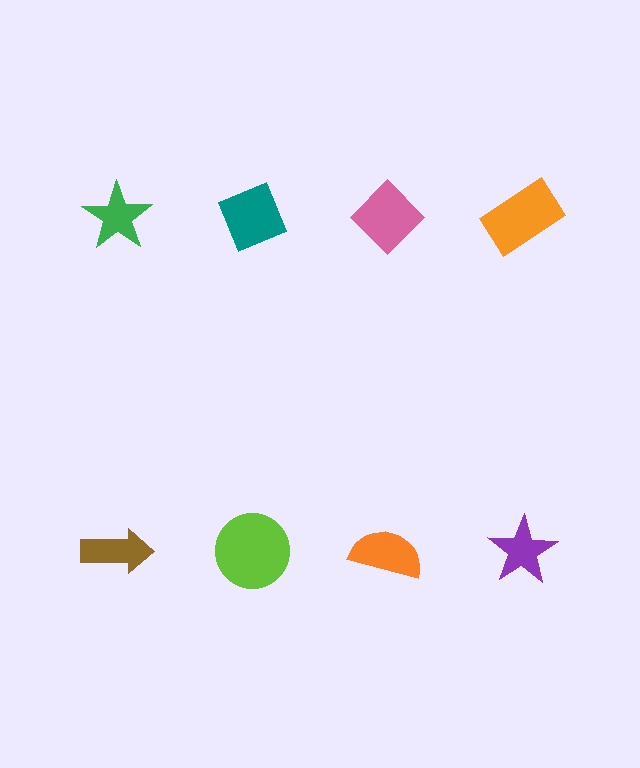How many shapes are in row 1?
4 shapes.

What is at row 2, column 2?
A lime circle.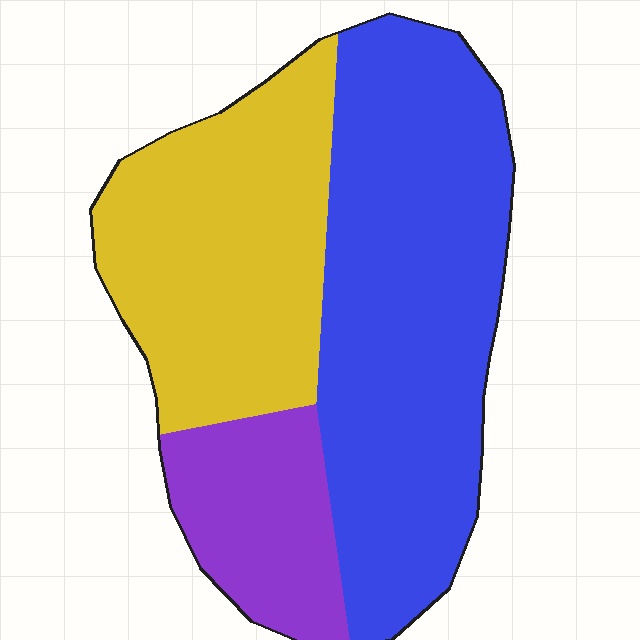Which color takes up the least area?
Purple, at roughly 15%.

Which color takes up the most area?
Blue, at roughly 50%.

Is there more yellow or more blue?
Blue.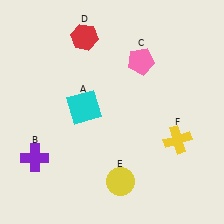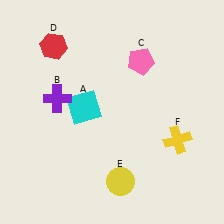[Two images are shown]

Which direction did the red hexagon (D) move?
The red hexagon (D) moved left.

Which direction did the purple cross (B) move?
The purple cross (B) moved up.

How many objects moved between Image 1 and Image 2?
2 objects moved between the two images.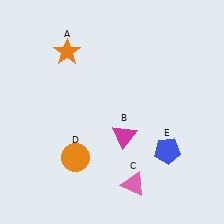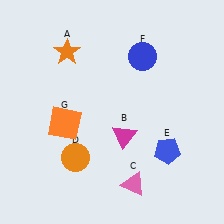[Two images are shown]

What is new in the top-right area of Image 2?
A blue circle (F) was added in the top-right area of Image 2.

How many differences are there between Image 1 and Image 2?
There are 2 differences between the two images.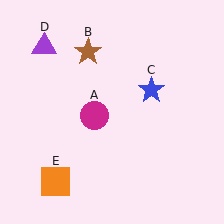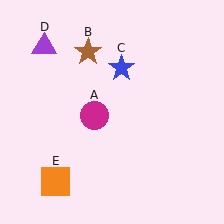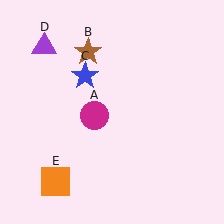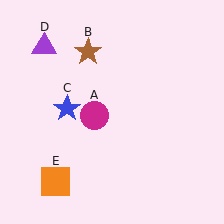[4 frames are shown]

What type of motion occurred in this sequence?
The blue star (object C) rotated counterclockwise around the center of the scene.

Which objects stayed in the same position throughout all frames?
Magenta circle (object A) and brown star (object B) and purple triangle (object D) and orange square (object E) remained stationary.